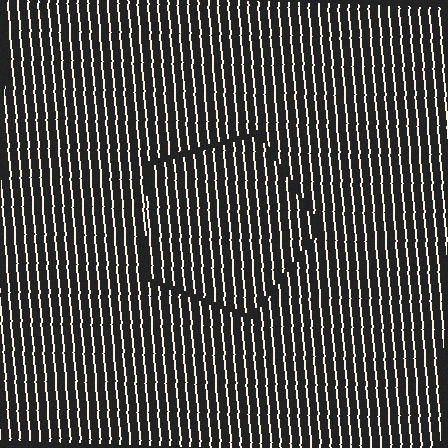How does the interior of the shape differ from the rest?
The interior of the shape contains the same grating, shifted by half a period — the contour is defined by the phase discontinuity where line-ends from the inner and outer gratings abut.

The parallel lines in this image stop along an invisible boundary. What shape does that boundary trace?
An illusory pentagon. The interior of the shape contains the same grating, shifted by half a period — the contour is defined by the phase discontinuity where line-ends from the inner and outer gratings abut.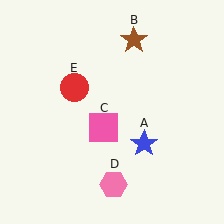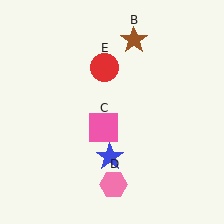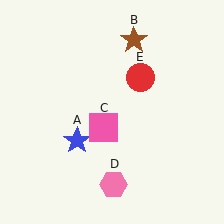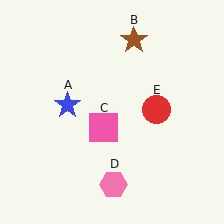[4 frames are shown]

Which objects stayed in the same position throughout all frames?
Brown star (object B) and pink square (object C) and pink hexagon (object D) remained stationary.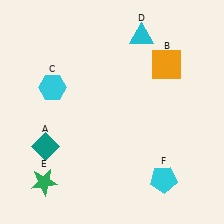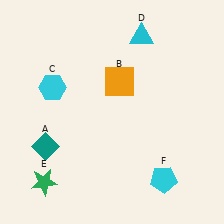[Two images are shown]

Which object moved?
The orange square (B) moved left.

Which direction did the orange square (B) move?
The orange square (B) moved left.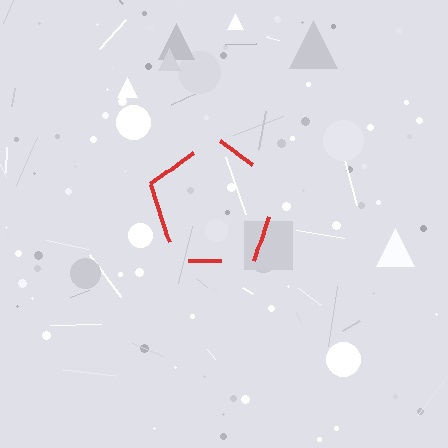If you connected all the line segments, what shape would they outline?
They would outline a pentagon.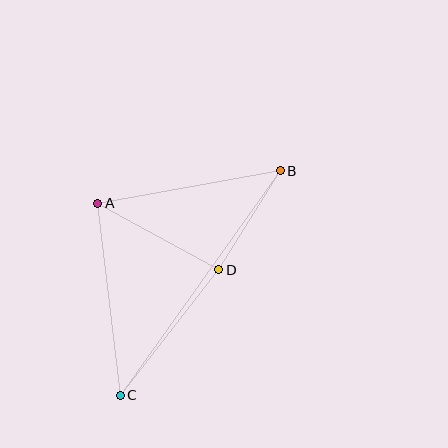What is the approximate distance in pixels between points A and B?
The distance between A and B is approximately 186 pixels.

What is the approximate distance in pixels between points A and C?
The distance between A and C is approximately 193 pixels.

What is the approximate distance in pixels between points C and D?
The distance between C and D is approximately 160 pixels.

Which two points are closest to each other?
Points B and D are closest to each other.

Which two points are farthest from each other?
Points B and C are farthest from each other.